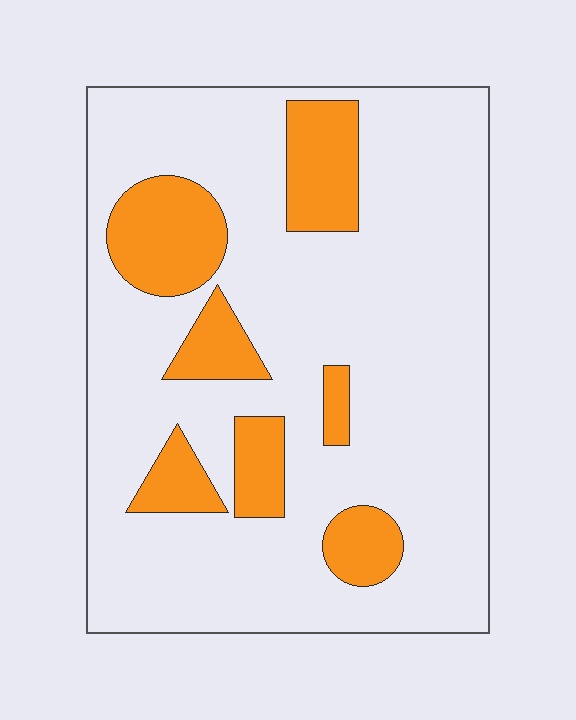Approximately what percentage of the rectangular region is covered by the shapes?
Approximately 20%.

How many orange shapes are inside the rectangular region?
7.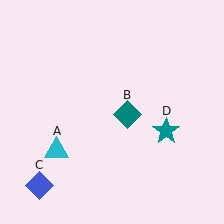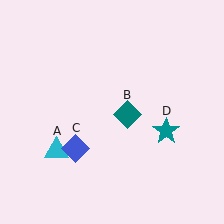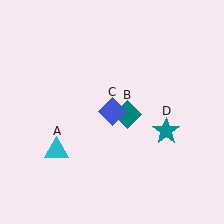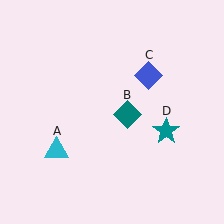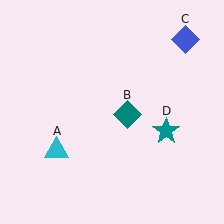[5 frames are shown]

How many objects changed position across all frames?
1 object changed position: blue diamond (object C).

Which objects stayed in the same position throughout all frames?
Cyan triangle (object A) and teal diamond (object B) and teal star (object D) remained stationary.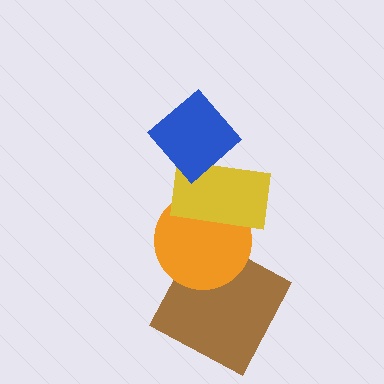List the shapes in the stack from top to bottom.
From top to bottom: the blue diamond, the yellow rectangle, the orange circle, the brown square.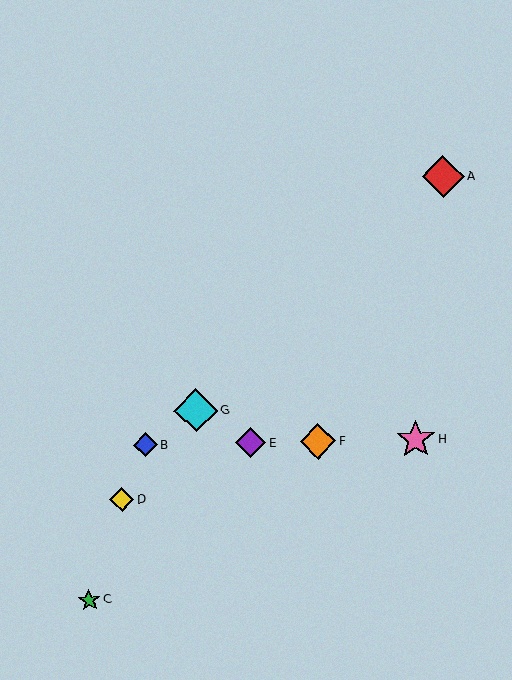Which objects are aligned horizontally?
Objects B, E, F, H are aligned horizontally.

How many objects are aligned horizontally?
4 objects (B, E, F, H) are aligned horizontally.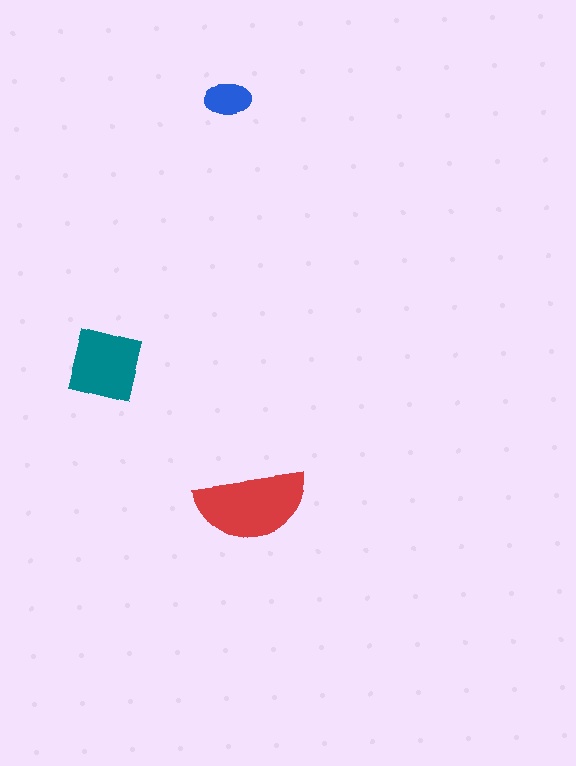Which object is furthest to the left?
The teal square is leftmost.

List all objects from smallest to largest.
The blue ellipse, the teal square, the red semicircle.